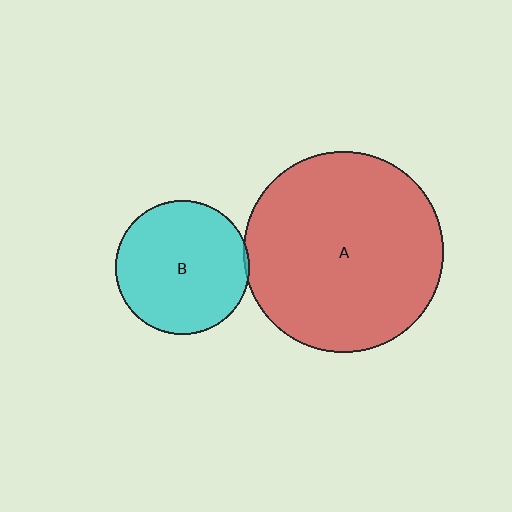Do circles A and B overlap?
Yes.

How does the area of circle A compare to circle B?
Approximately 2.3 times.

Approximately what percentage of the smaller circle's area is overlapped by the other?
Approximately 5%.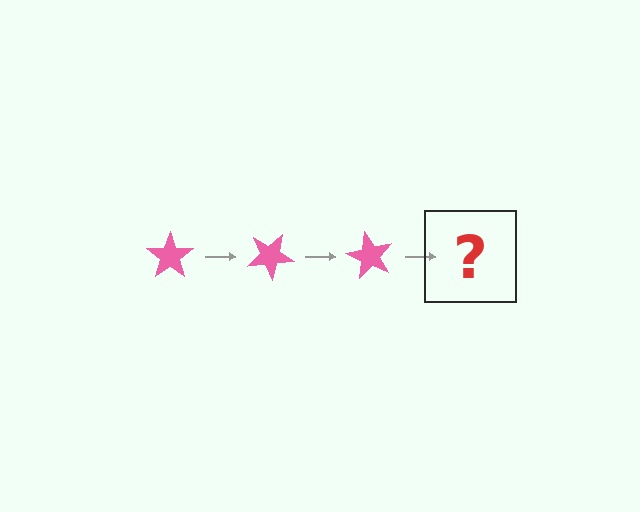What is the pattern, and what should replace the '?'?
The pattern is that the star rotates 30 degrees each step. The '?' should be a pink star rotated 90 degrees.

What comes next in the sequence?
The next element should be a pink star rotated 90 degrees.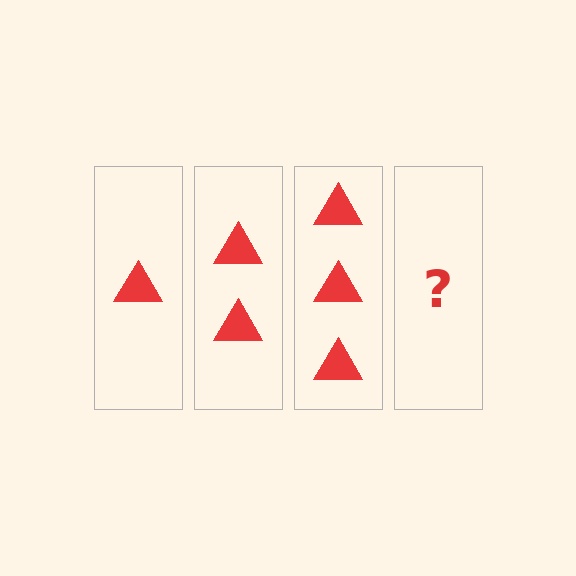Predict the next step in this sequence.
The next step is 4 triangles.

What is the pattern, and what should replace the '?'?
The pattern is that each step adds one more triangle. The '?' should be 4 triangles.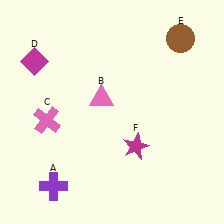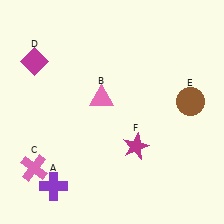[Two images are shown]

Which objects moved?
The objects that moved are: the pink cross (C), the brown circle (E).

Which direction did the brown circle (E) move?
The brown circle (E) moved down.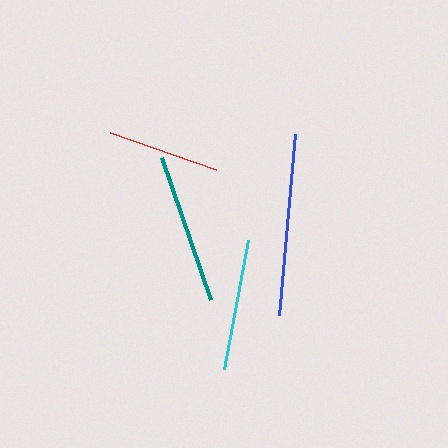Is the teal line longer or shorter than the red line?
The teal line is longer than the red line.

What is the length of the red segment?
The red segment is approximately 113 pixels long.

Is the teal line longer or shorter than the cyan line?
The teal line is longer than the cyan line.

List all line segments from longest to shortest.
From longest to shortest: blue, teal, cyan, red.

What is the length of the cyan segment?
The cyan segment is approximately 131 pixels long.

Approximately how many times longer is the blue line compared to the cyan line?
The blue line is approximately 1.4 times the length of the cyan line.